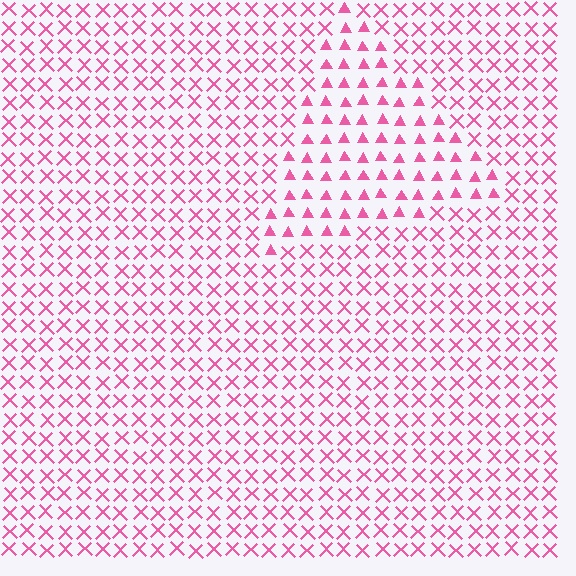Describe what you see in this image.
The image is filled with small pink elements arranged in a uniform grid. A triangle-shaped region contains triangles, while the surrounding area contains X marks. The boundary is defined purely by the change in element shape.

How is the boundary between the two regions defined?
The boundary is defined by a change in element shape: triangles inside vs. X marks outside. All elements share the same color and spacing.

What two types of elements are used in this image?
The image uses triangles inside the triangle region and X marks outside it.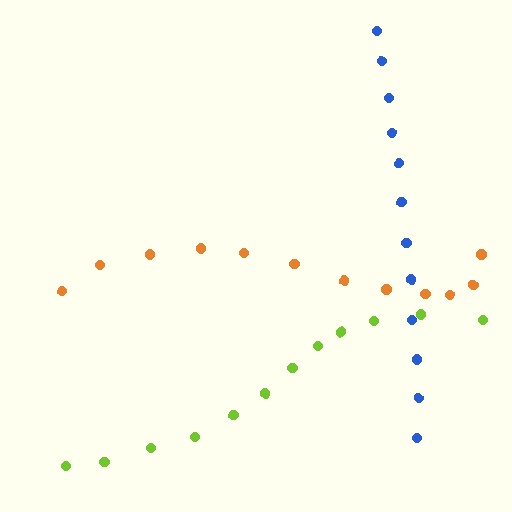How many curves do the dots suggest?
There are 3 distinct paths.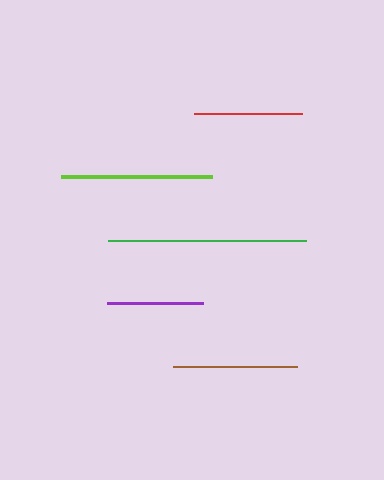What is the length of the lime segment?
The lime segment is approximately 150 pixels long.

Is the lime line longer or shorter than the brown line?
The lime line is longer than the brown line.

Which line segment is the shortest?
The purple line is the shortest at approximately 97 pixels.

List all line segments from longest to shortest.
From longest to shortest: green, lime, brown, red, purple.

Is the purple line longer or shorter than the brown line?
The brown line is longer than the purple line.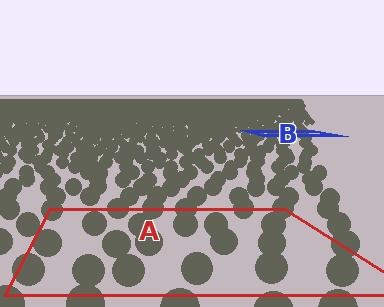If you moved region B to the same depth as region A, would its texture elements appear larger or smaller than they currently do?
They would appear larger. At a closer depth, the same texture elements are projected at a bigger on-screen size.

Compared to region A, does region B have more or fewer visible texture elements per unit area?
Region B has more texture elements per unit area — they are packed more densely because it is farther away.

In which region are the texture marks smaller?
The texture marks are smaller in region B, because it is farther away.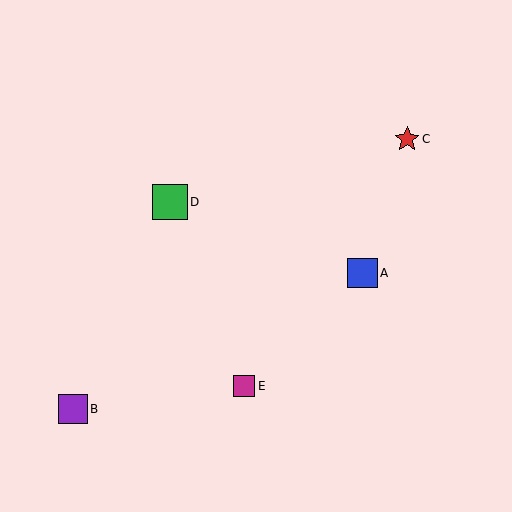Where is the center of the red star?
The center of the red star is at (407, 139).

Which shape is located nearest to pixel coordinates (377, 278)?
The blue square (labeled A) at (362, 273) is nearest to that location.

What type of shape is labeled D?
Shape D is a green square.